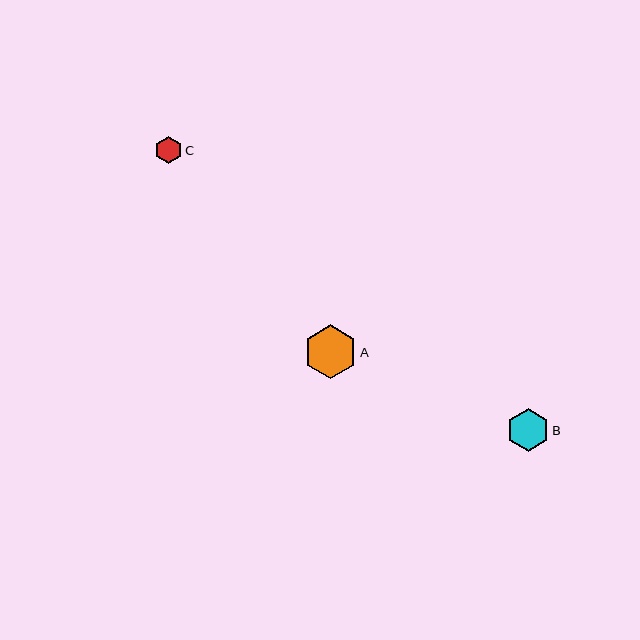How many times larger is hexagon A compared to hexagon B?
Hexagon A is approximately 1.3 times the size of hexagon B.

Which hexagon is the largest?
Hexagon A is the largest with a size of approximately 54 pixels.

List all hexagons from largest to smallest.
From largest to smallest: A, B, C.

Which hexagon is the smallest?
Hexagon C is the smallest with a size of approximately 27 pixels.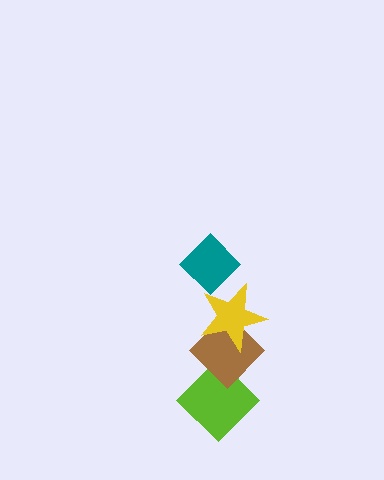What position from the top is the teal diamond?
The teal diamond is 1st from the top.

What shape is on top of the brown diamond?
The yellow star is on top of the brown diamond.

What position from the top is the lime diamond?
The lime diamond is 4th from the top.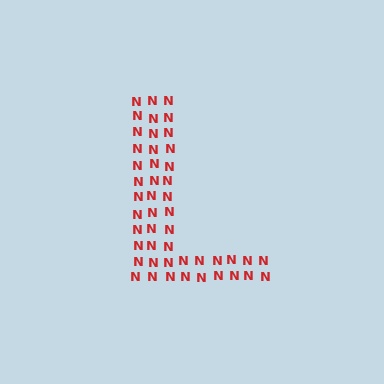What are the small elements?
The small elements are letter N's.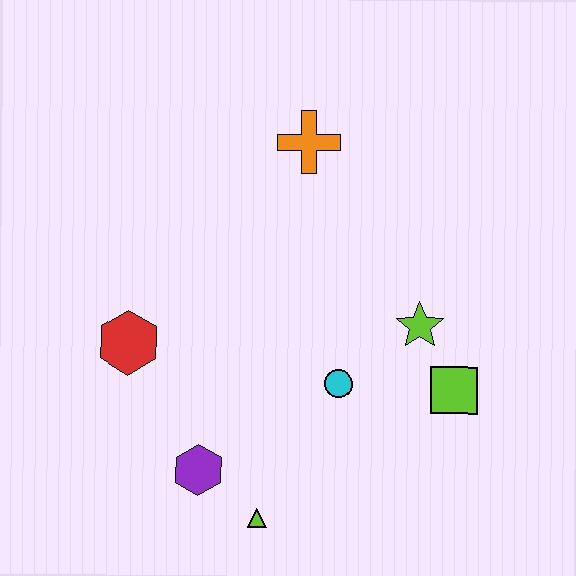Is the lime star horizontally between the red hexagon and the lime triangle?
No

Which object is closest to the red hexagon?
The purple hexagon is closest to the red hexagon.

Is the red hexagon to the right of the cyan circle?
No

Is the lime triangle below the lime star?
Yes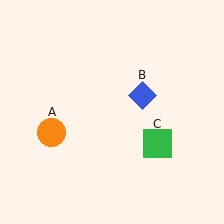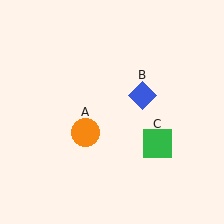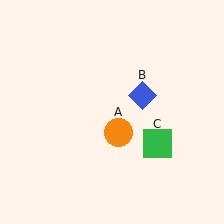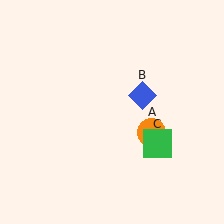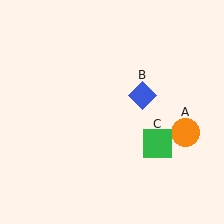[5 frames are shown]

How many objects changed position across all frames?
1 object changed position: orange circle (object A).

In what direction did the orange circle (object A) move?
The orange circle (object A) moved right.